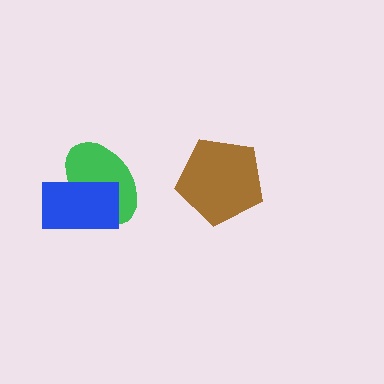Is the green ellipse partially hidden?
Yes, it is partially covered by another shape.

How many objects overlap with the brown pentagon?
0 objects overlap with the brown pentagon.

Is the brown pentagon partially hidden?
No, no other shape covers it.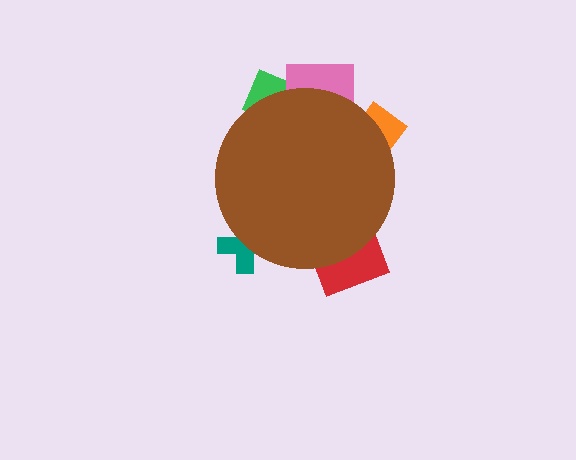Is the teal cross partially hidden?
Yes, the teal cross is partially hidden behind the brown circle.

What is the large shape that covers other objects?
A brown circle.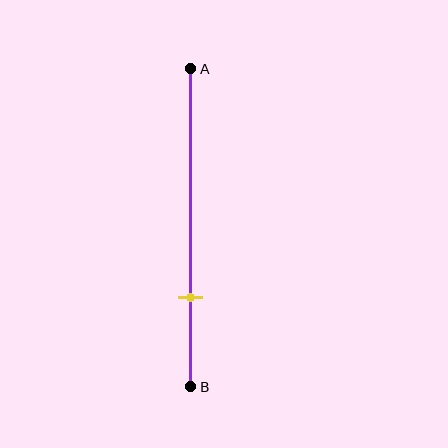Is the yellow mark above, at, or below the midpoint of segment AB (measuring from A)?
The yellow mark is below the midpoint of segment AB.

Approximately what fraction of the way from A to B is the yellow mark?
The yellow mark is approximately 70% of the way from A to B.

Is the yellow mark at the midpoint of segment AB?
No, the mark is at about 70% from A, not at the 50% midpoint.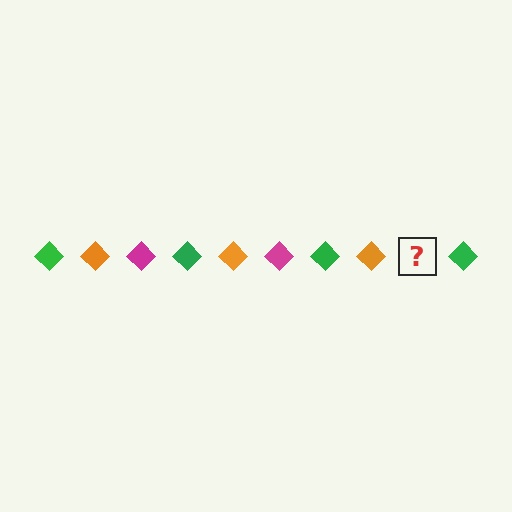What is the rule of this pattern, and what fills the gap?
The rule is that the pattern cycles through green, orange, magenta diamonds. The gap should be filled with a magenta diamond.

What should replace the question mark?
The question mark should be replaced with a magenta diamond.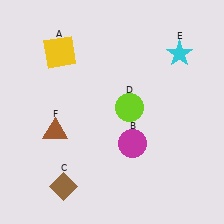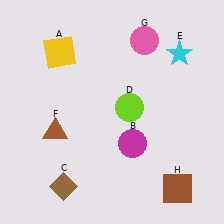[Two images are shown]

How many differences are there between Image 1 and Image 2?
There are 2 differences between the two images.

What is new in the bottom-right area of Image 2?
A brown square (H) was added in the bottom-right area of Image 2.